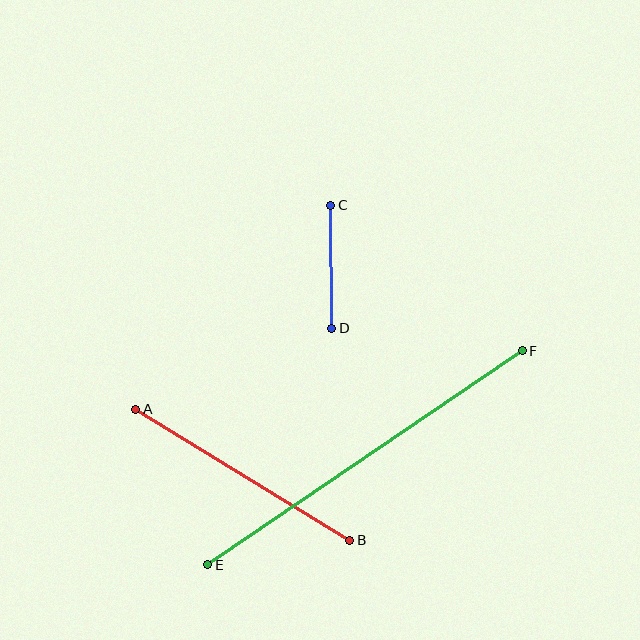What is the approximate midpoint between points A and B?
The midpoint is at approximately (243, 475) pixels.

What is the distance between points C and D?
The distance is approximately 123 pixels.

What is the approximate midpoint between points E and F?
The midpoint is at approximately (365, 458) pixels.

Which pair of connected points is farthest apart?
Points E and F are farthest apart.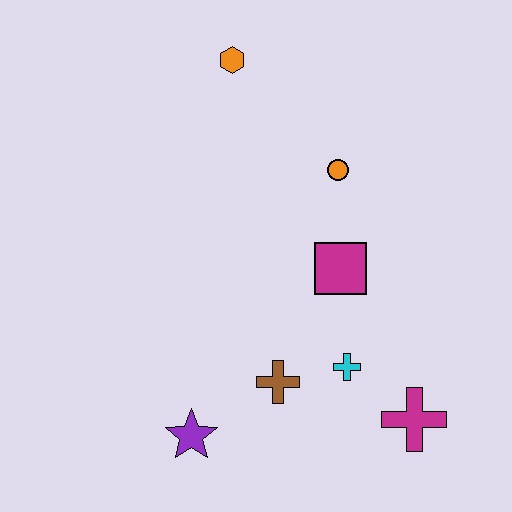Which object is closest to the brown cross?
The cyan cross is closest to the brown cross.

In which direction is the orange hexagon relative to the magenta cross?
The orange hexagon is above the magenta cross.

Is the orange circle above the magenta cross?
Yes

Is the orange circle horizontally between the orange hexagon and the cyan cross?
Yes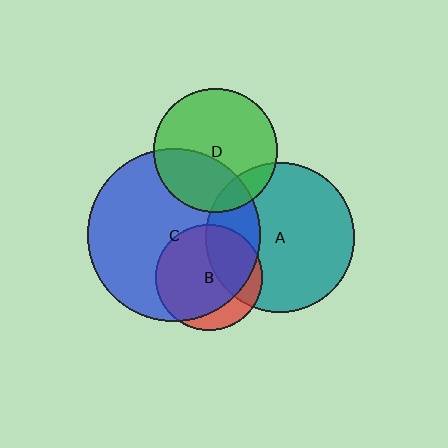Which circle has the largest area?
Circle C (blue).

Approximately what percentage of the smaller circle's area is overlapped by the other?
Approximately 80%.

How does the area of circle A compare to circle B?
Approximately 2.0 times.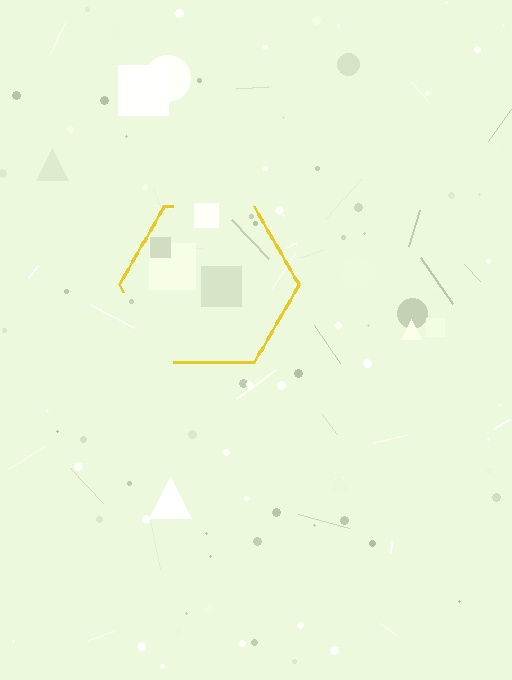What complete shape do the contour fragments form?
The contour fragments form a hexagon.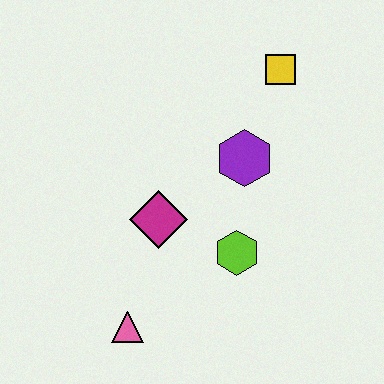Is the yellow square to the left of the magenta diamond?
No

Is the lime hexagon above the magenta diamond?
No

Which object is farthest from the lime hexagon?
The yellow square is farthest from the lime hexagon.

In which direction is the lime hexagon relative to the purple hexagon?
The lime hexagon is below the purple hexagon.